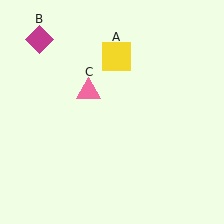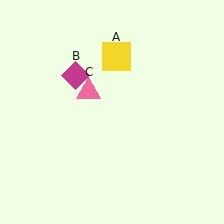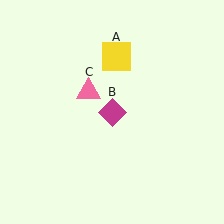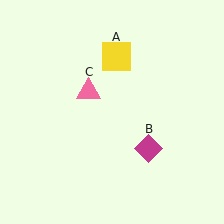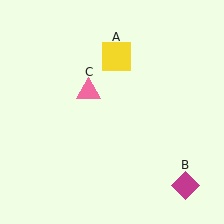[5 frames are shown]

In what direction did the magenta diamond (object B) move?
The magenta diamond (object B) moved down and to the right.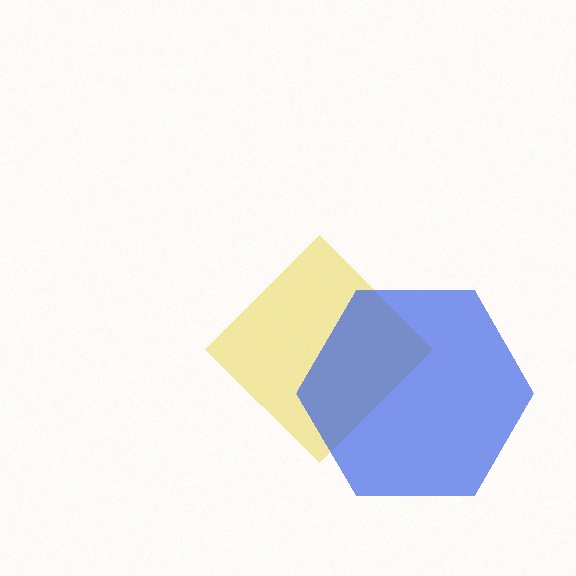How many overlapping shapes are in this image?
There are 2 overlapping shapes in the image.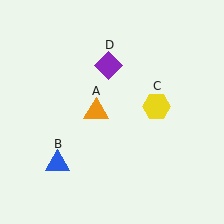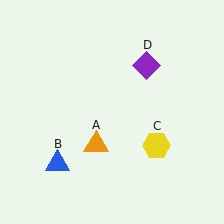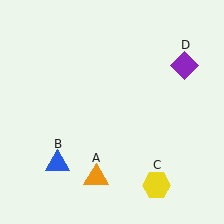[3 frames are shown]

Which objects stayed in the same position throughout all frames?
Blue triangle (object B) remained stationary.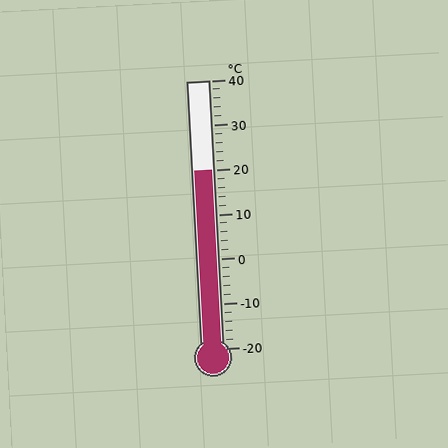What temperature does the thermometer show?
The thermometer shows approximately 20°C.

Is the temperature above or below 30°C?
The temperature is below 30°C.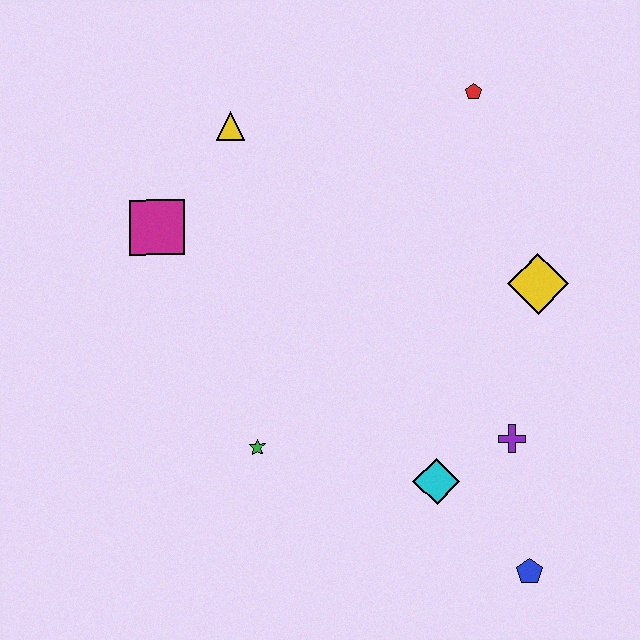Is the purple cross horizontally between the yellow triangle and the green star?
No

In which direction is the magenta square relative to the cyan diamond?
The magenta square is to the left of the cyan diamond.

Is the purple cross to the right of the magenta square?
Yes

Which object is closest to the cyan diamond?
The purple cross is closest to the cyan diamond.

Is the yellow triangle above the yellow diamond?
Yes